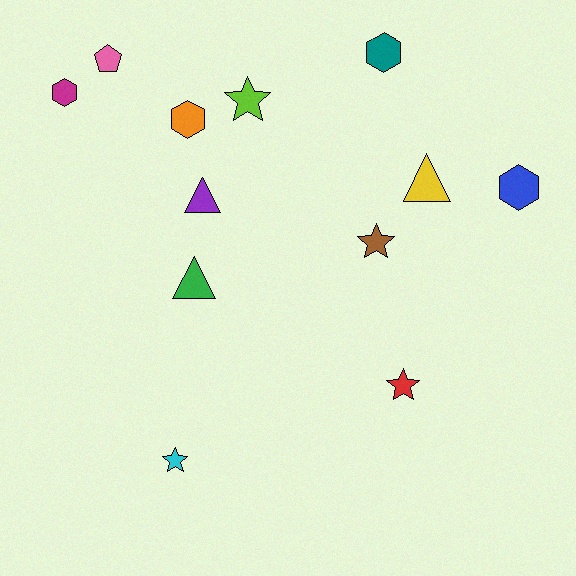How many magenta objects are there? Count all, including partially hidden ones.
There is 1 magenta object.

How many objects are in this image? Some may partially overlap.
There are 12 objects.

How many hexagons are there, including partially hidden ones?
There are 4 hexagons.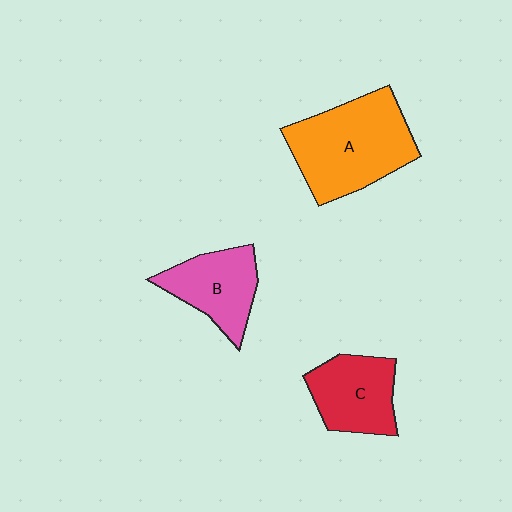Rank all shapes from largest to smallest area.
From largest to smallest: A (orange), C (red), B (pink).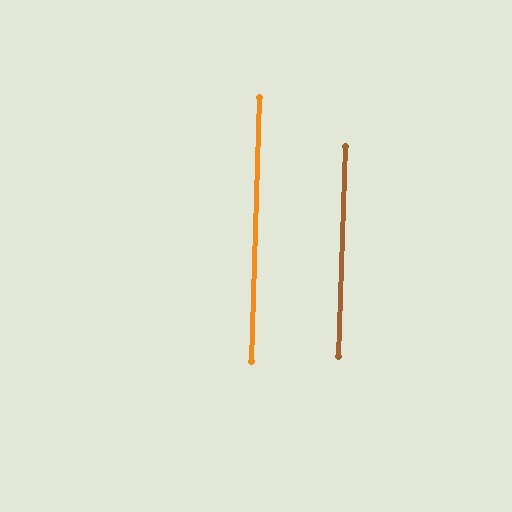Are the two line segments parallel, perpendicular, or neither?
Parallel — their directions differ by only 0.2°.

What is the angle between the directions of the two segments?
Approximately 0 degrees.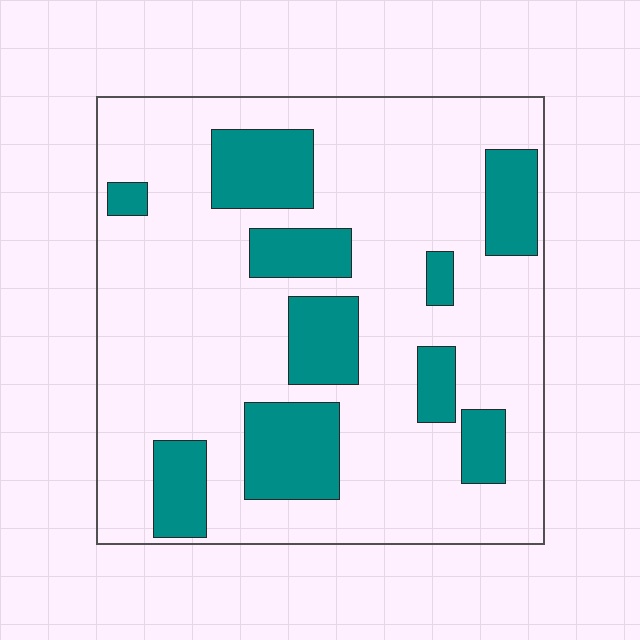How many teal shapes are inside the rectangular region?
10.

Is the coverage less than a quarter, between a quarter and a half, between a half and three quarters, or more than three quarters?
Less than a quarter.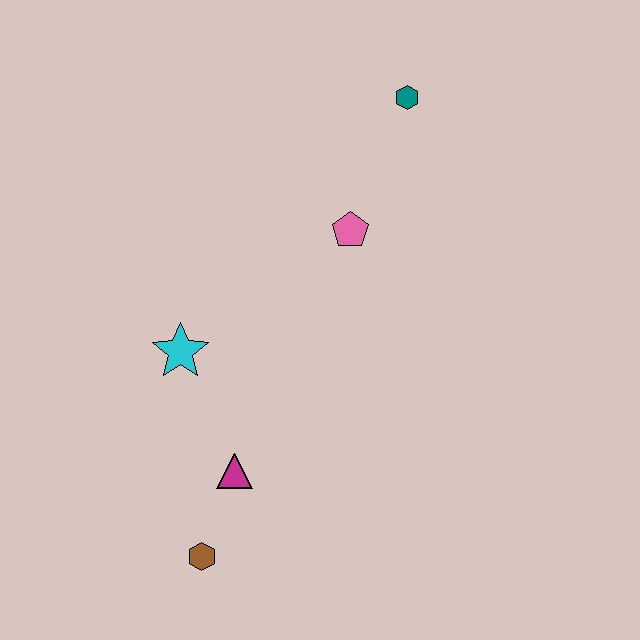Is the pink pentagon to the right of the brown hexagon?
Yes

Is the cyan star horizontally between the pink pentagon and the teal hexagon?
No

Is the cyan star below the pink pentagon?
Yes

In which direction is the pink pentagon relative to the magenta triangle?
The pink pentagon is above the magenta triangle.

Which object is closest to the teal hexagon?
The pink pentagon is closest to the teal hexagon.